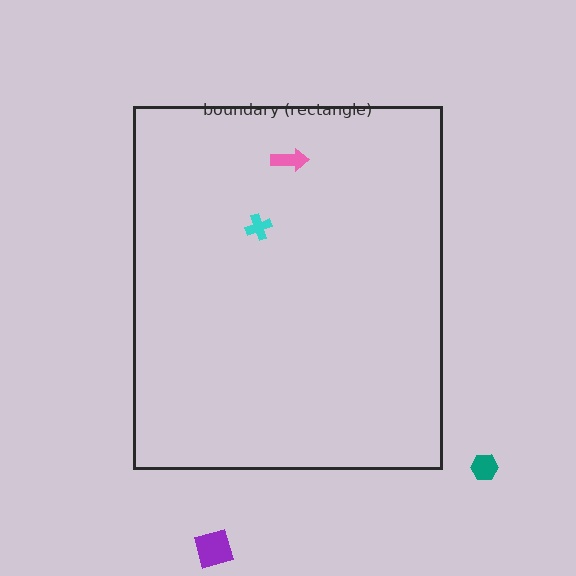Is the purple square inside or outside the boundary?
Outside.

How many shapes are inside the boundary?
2 inside, 2 outside.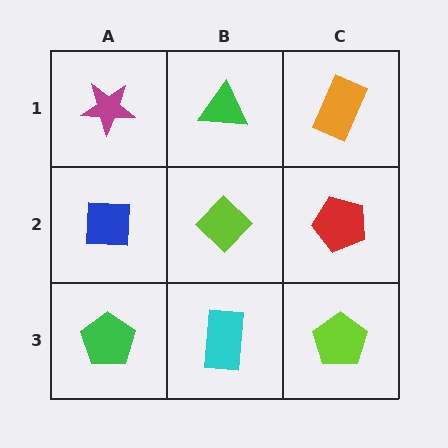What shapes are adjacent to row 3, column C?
A red pentagon (row 2, column C), a cyan rectangle (row 3, column B).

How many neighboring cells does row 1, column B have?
3.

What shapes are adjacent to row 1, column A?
A blue square (row 2, column A), a green triangle (row 1, column B).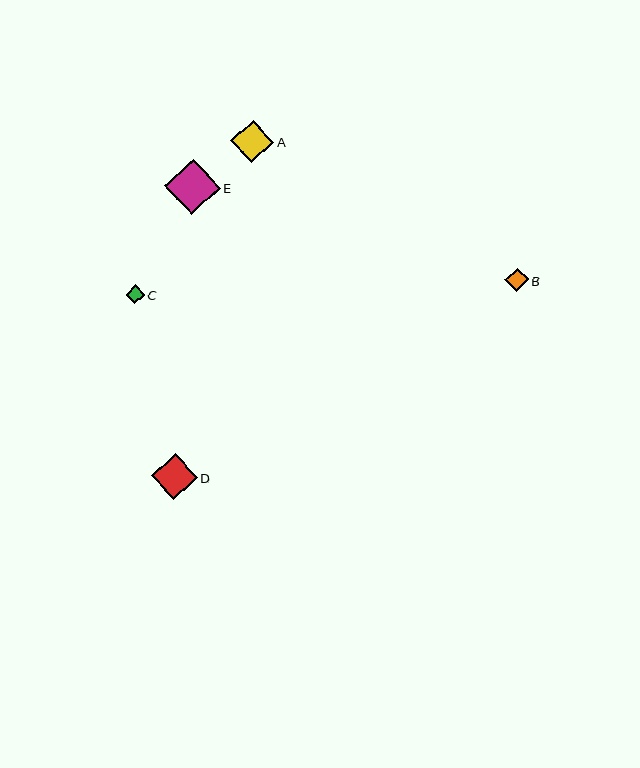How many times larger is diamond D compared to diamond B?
Diamond D is approximately 1.9 times the size of diamond B.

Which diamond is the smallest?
Diamond C is the smallest with a size of approximately 19 pixels.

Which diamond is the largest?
Diamond E is the largest with a size of approximately 56 pixels.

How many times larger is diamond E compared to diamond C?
Diamond E is approximately 3.0 times the size of diamond C.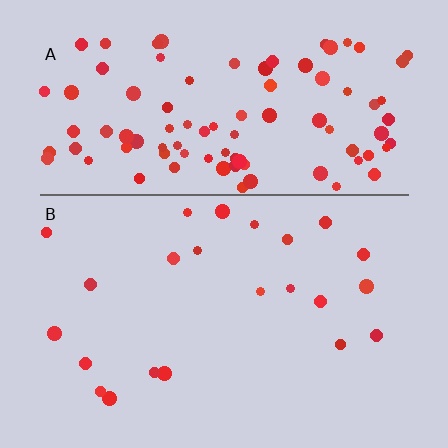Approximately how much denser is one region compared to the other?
Approximately 4.4× — region A over region B.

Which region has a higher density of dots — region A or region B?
A (the top).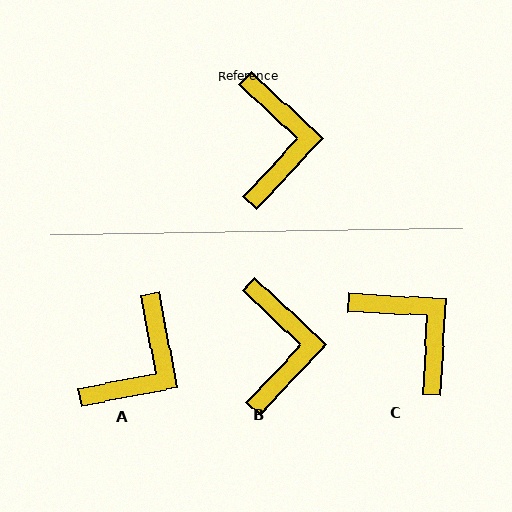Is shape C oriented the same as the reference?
No, it is off by about 40 degrees.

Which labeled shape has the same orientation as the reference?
B.